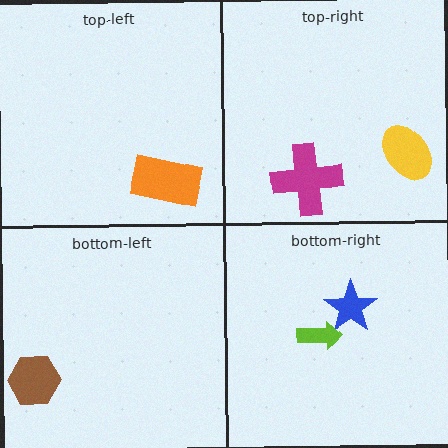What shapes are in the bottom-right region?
The blue star, the lime arrow.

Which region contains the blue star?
The bottom-right region.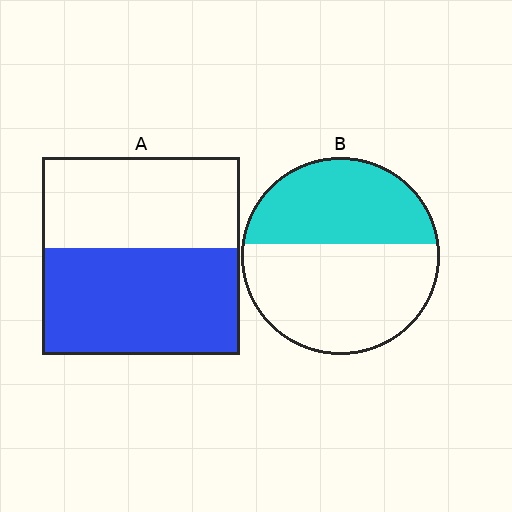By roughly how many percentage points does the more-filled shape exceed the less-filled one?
By roughly 10 percentage points (A over B).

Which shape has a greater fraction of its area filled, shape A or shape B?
Shape A.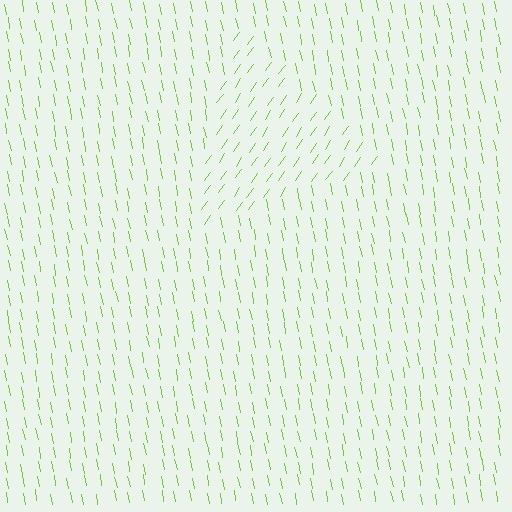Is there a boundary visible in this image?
Yes, there is a texture boundary formed by a change in line orientation.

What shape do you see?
I see a triangle.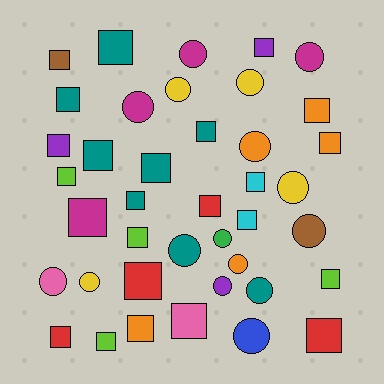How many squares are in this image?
There are 24 squares.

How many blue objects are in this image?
There is 1 blue object.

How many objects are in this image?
There are 40 objects.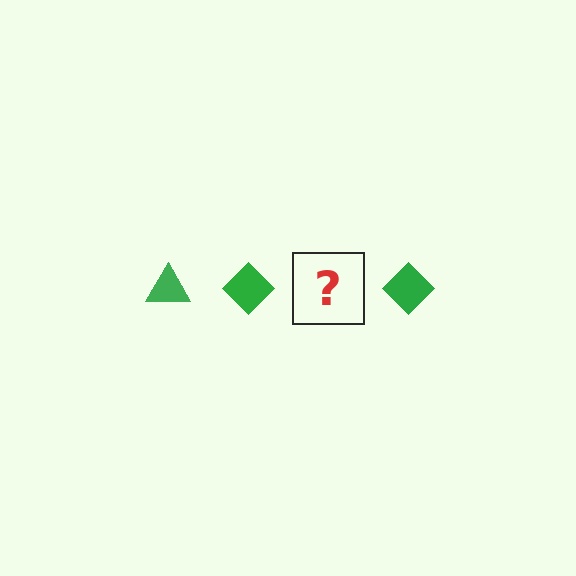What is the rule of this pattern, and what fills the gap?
The rule is that the pattern cycles through triangle, diamond shapes in green. The gap should be filled with a green triangle.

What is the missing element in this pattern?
The missing element is a green triangle.